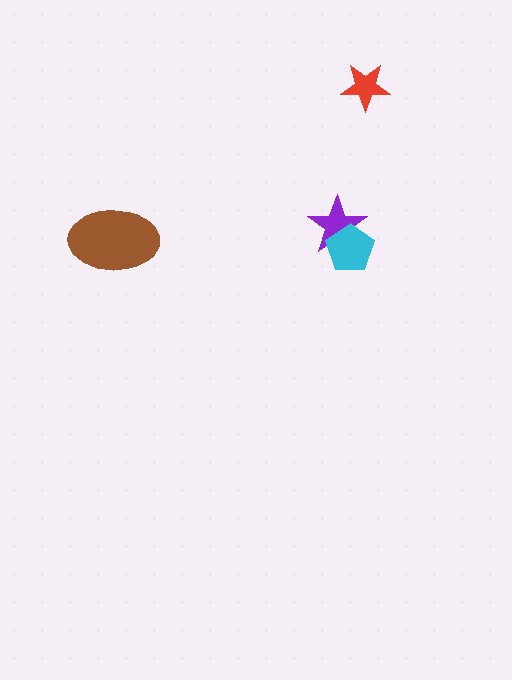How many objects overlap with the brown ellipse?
0 objects overlap with the brown ellipse.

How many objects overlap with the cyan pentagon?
1 object overlaps with the cyan pentagon.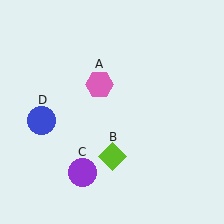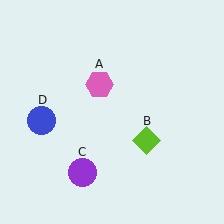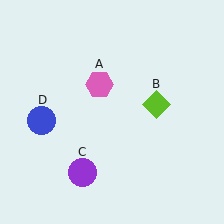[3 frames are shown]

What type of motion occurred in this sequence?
The lime diamond (object B) rotated counterclockwise around the center of the scene.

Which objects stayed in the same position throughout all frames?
Pink hexagon (object A) and purple circle (object C) and blue circle (object D) remained stationary.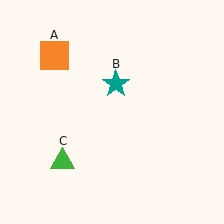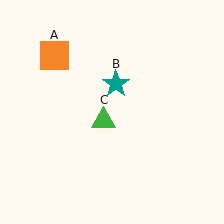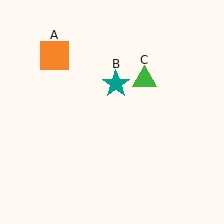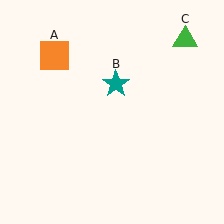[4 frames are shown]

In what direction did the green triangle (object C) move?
The green triangle (object C) moved up and to the right.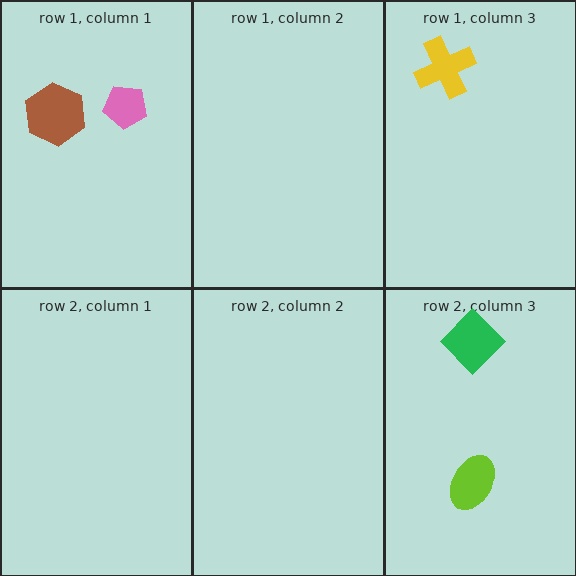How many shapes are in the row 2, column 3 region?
2.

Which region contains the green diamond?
The row 2, column 3 region.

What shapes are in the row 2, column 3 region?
The lime ellipse, the green diamond.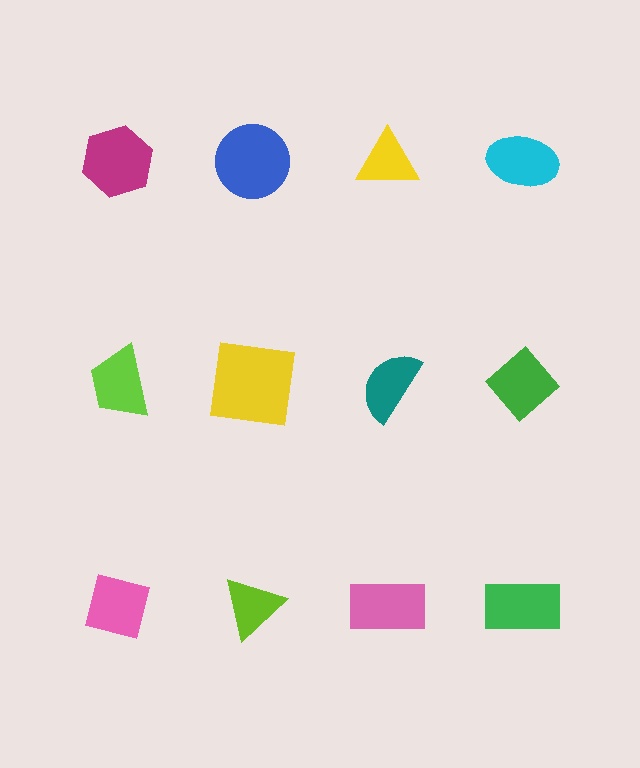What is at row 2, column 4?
A green diamond.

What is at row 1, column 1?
A magenta hexagon.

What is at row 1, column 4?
A cyan ellipse.